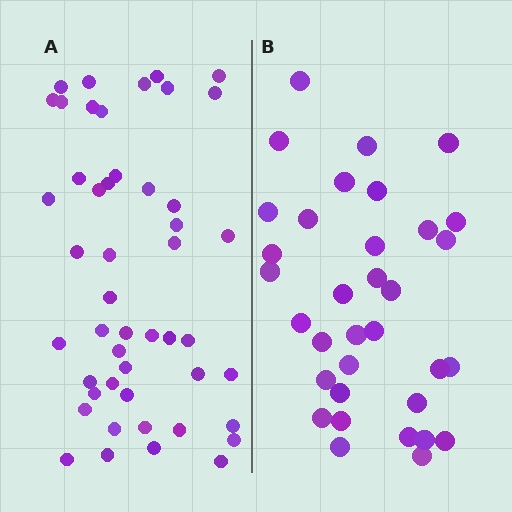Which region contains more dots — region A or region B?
Region A (the left region) has more dots.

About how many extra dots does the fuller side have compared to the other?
Region A has approximately 15 more dots than region B.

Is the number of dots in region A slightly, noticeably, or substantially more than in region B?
Region A has noticeably more, but not dramatically so. The ratio is roughly 1.4 to 1.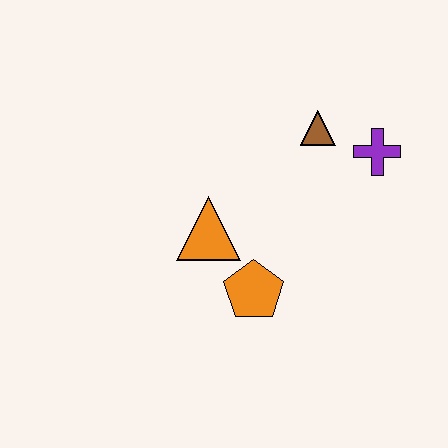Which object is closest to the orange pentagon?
The orange triangle is closest to the orange pentagon.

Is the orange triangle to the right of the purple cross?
No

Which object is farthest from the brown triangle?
The orange pentagon is farthest from the brown triangle.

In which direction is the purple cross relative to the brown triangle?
The purple cross is to the right of the brown triangle.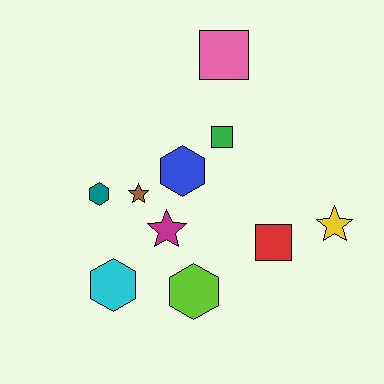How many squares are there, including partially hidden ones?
There are 3 squares.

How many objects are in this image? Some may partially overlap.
There are 10 objects.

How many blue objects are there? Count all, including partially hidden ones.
There is 1 blue object.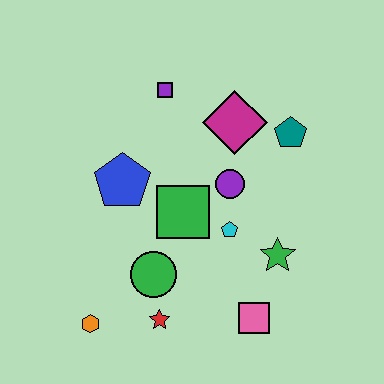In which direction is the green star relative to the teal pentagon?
The green star is below the teal pentagon.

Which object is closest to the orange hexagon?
The red star is closest to the orange hexagon.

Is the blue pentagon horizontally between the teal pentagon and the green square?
No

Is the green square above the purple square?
No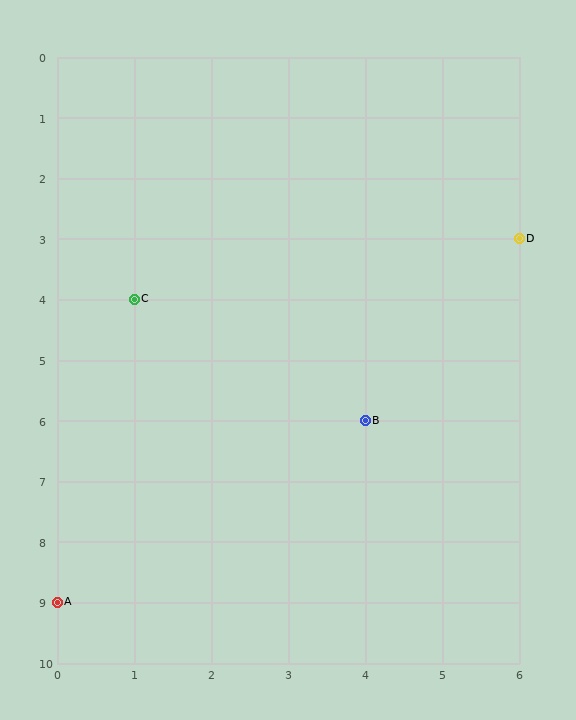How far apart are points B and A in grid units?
Points B and A are 4 columns and 3 rows apart (about 5.0 grid units diagonally).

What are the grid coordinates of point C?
Point C is at grid coordinates (1, 4).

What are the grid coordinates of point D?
Point D is at grid coordinates (6, 3).